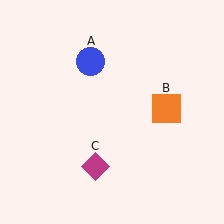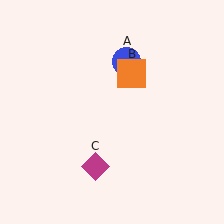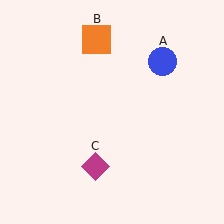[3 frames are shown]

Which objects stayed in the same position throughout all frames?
Magenta diamond (object C) remained stationary.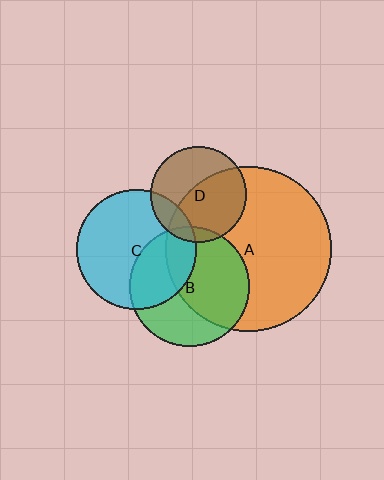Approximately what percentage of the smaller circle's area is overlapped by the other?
Approximately 10%.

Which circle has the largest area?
Circle A (orange).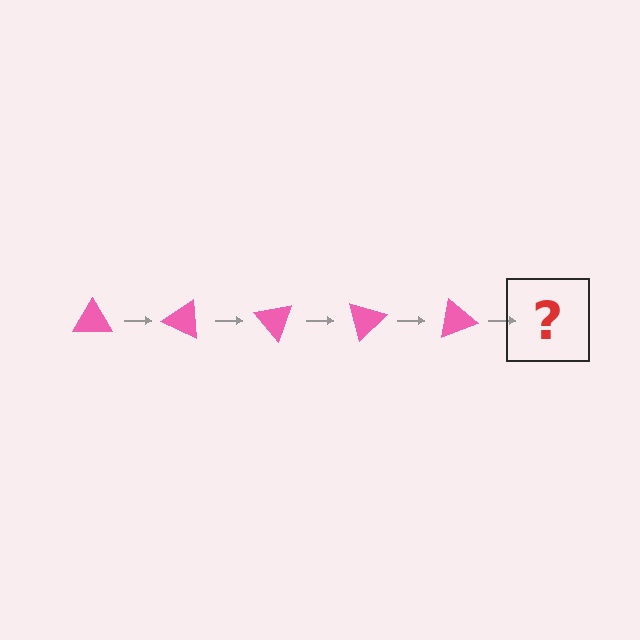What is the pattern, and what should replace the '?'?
The pattern is that the triangle rotates 25 degrees each step. The '?' should be a pink triangle rotated 125 degrees.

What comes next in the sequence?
The next element should be a pink triangle rotated 125 degrees.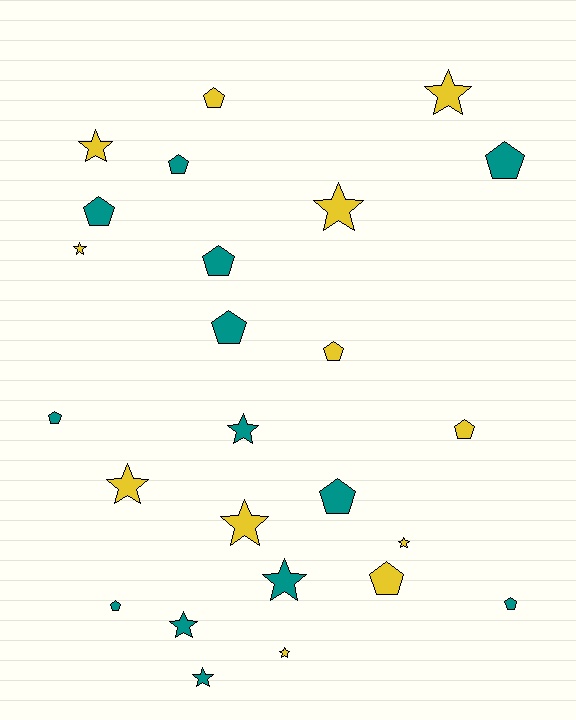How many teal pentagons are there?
There are 9 teal pentagons.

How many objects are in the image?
There are 25 objects.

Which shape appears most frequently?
Pentagon, with 13 objects.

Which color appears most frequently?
Teal, with 13 objects.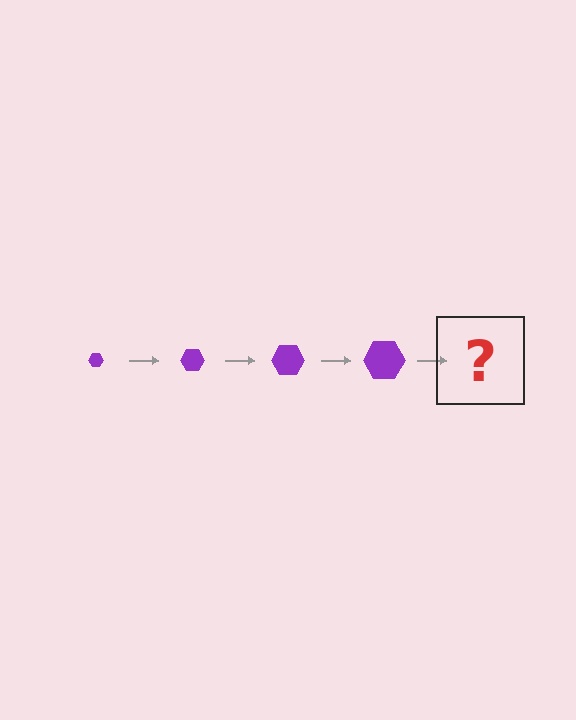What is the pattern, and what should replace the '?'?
The pattern is that the hexagon gets progressively larger each step. The '?' should be a purple hexagon, larger than the previous one.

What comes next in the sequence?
The next element should be a purple hexagon, larger than the previous one.